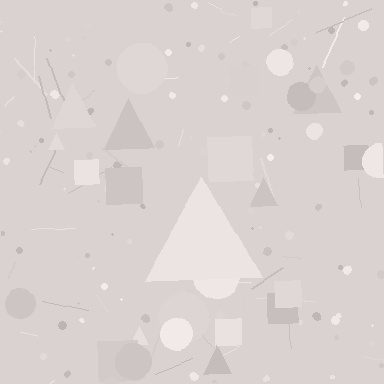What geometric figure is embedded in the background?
A triangle is embedded in the background.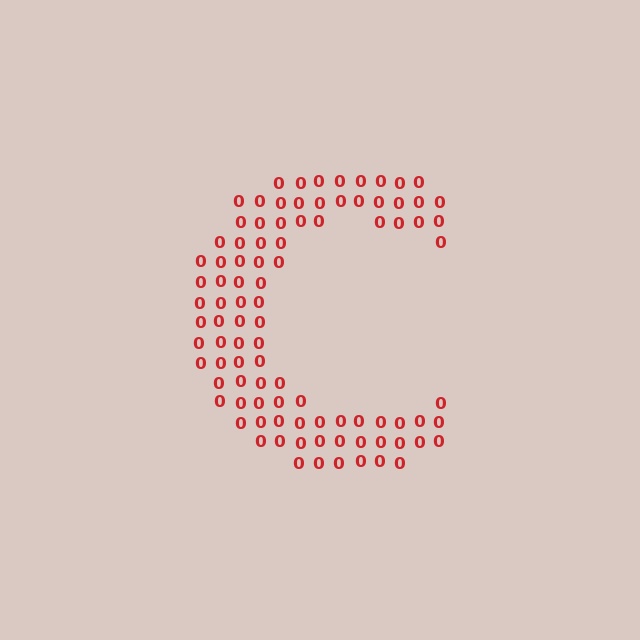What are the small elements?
The small elements are digit 0's.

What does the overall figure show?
The overall figure shows the letter C.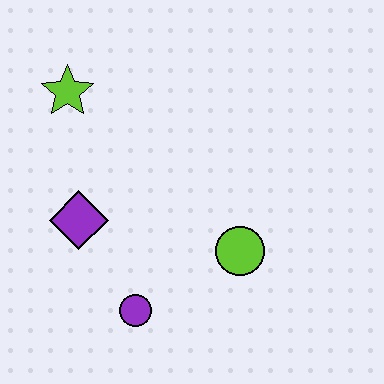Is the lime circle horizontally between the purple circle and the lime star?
No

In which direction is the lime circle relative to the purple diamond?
The lime circle is to the right of the purple diamond.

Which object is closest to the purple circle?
The purple diamond is closest to the purple circle.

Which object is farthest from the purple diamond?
The lime circle is farthest from the purple diamond.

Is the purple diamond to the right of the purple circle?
No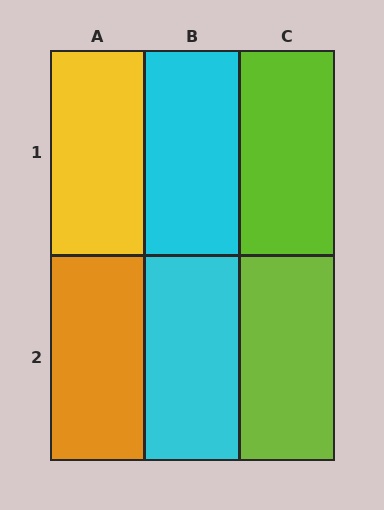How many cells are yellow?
1 cell is yellow.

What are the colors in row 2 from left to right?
Orange, cyan, lime.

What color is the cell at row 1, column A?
Yellow.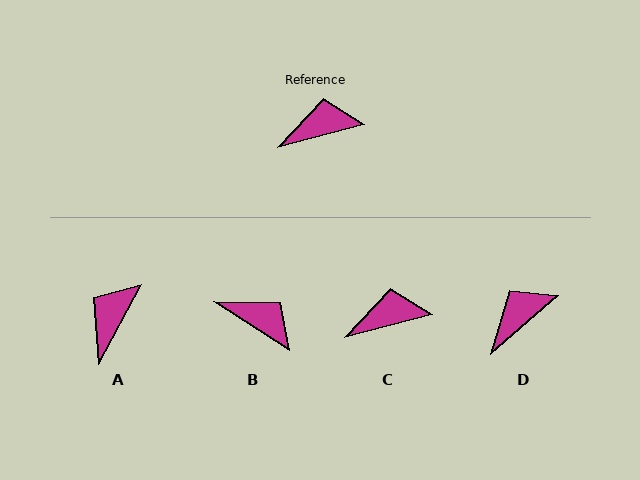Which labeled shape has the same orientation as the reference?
C.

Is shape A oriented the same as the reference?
No, it is off by about 47 degrees.